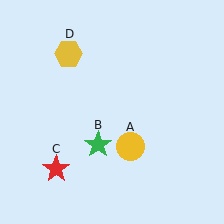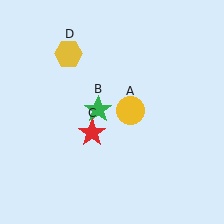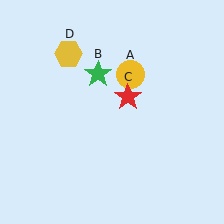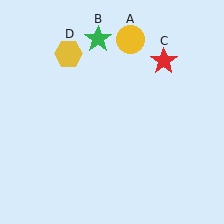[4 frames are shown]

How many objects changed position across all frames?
3 objects changed position: yellow circle (object A), green star (object B), red star (object C).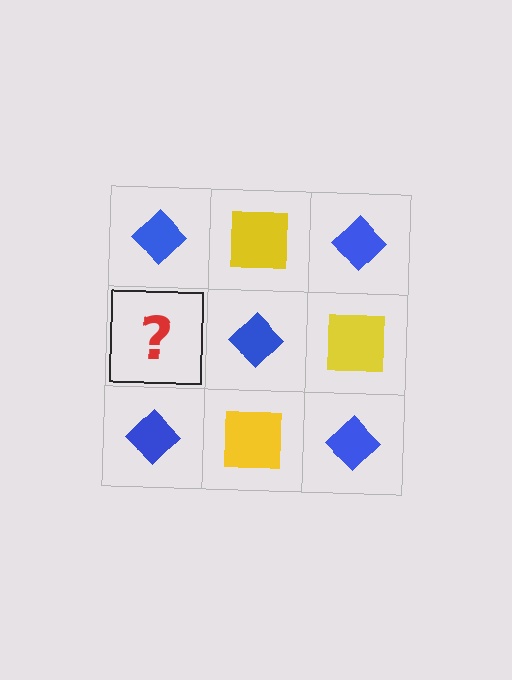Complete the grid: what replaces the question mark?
The question mark should be replaced with a yellow square.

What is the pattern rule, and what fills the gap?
The rule is that it alternates blue diamond and yellow square in a checkerboard pattern. The gap should be filled with a yellow square.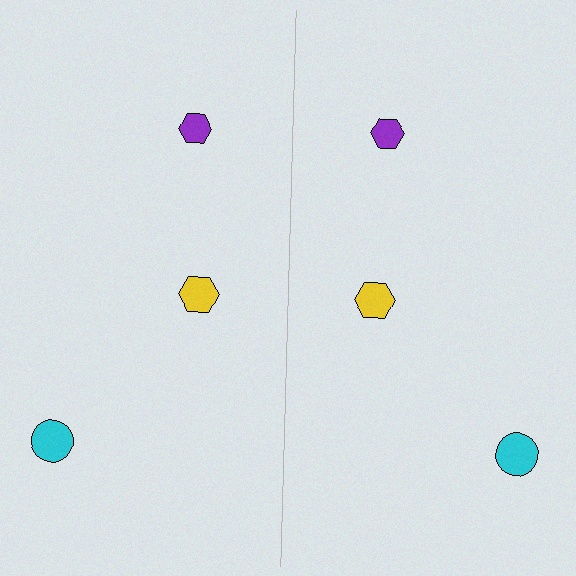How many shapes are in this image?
There are 6 shapes in this image.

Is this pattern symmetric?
Yes, this pattern has bilateral (reflection) symmetry.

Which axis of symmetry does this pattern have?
The pattern has a vertical axis of symmetry running through the center of the image.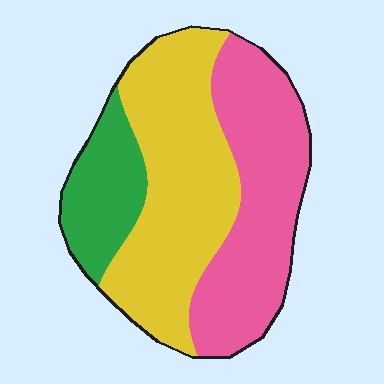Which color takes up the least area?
Green, at roughly 15%.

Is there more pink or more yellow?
Yellow.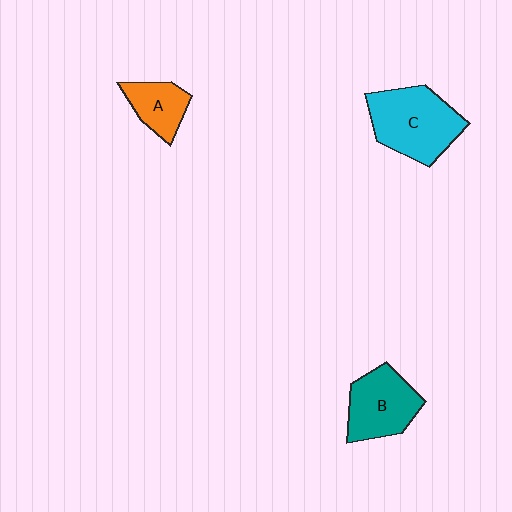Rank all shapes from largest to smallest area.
From largest to smallest: C (cyan), B (teal), A (orange).